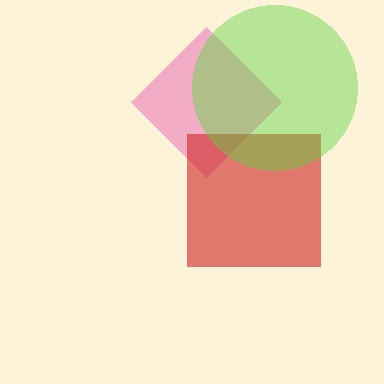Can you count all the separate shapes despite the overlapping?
Yes, there are 3 separate shapes.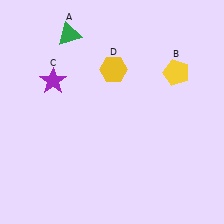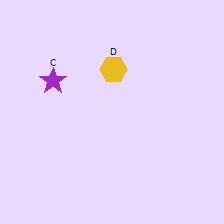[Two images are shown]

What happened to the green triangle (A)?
The green triangle (A) was removed in Image 2. It was in the top-left area of Image 1.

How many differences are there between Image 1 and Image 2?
There are 2 differences between the two images.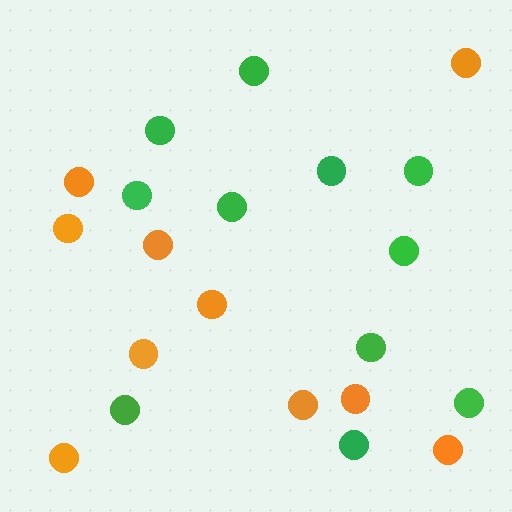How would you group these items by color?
There are 2 groups: one group of green circles (11) and one group of orange circles (10).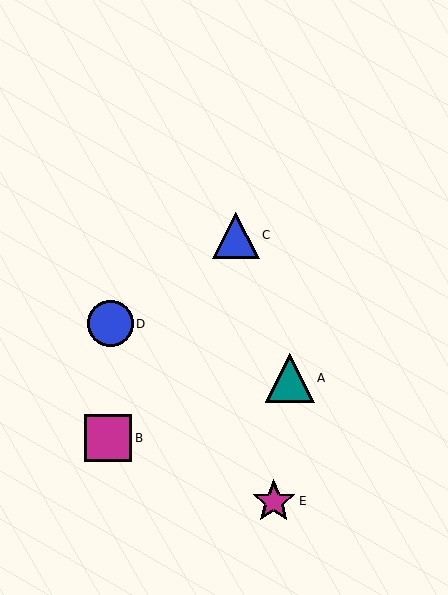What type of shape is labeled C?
Shape C is a blue triangle.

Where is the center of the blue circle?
The center of the blue circle is at (111, 324).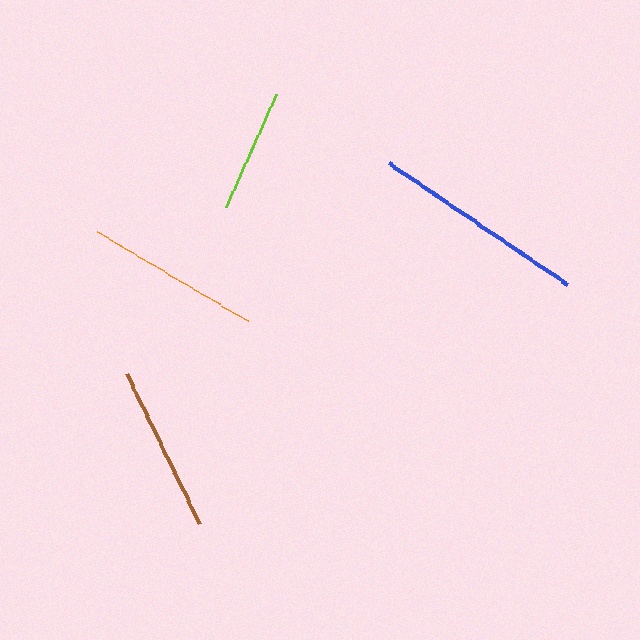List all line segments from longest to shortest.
From longest to shortest: blue, orange, brown, lime.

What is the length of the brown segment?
The brown segment is approximately 167 pixels long.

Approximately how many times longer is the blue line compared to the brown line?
The blue line is approximately 1.3 times the length of the brown line.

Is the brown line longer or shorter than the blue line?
The blue line is longer than the brown line.